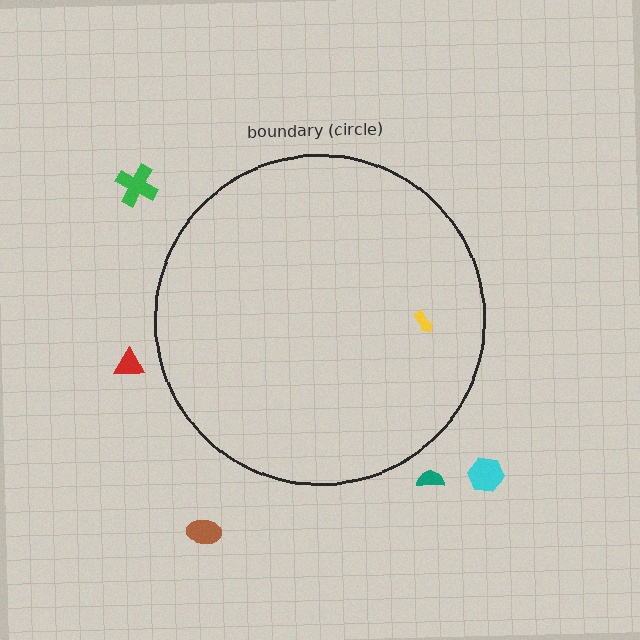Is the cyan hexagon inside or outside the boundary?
Outside.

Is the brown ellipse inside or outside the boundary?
Outside.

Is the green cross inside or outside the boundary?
Outside.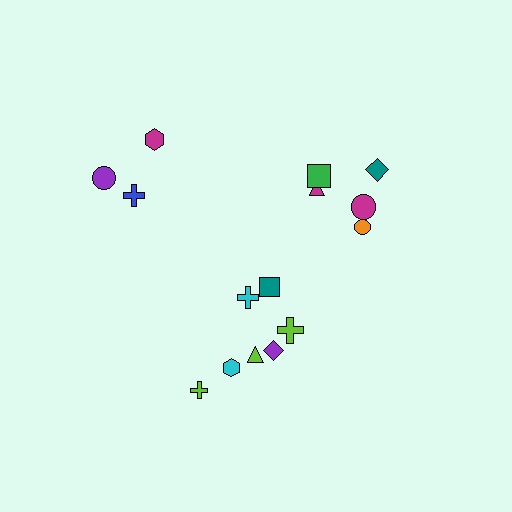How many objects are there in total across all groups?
There are 15 objects.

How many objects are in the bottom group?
There are 7 objects.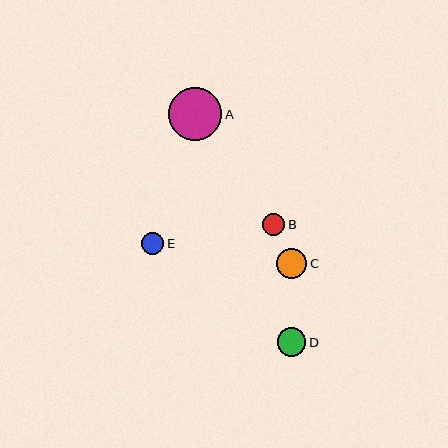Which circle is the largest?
Circle A is the largest with a size of approximately 53 pixels.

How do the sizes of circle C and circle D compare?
Circle C and circle D are approximately the same size.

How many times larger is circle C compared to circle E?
Circle C is approximately 1.3 times the size of circle E.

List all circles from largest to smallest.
From largest to smallest: A, C, D, B, E.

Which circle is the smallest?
Circle E is the smallest with a size of approximately 22 pixels.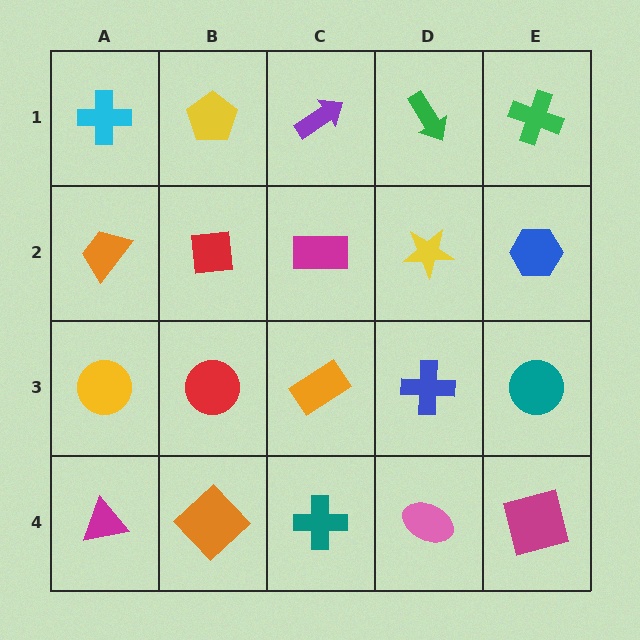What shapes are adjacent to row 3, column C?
A magenta rectangle (row 2, column C), a teal cross (row 4, column C), a red circle (row 3, column B), a blue cross (row 3, column D).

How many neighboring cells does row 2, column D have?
4.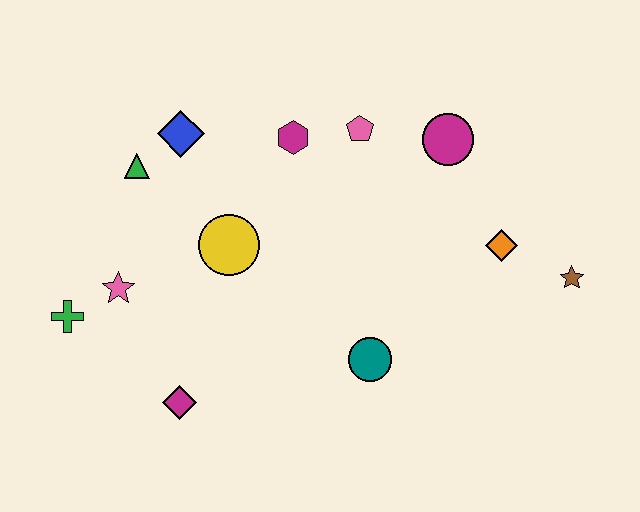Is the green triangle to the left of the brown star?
Yes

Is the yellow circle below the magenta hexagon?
Yes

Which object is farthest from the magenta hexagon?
The brown star is farthest from the magenta hexagon.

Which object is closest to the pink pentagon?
The magenta hexagon is closest to the pink pentagon.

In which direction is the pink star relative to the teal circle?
The pink star is to the left of the teal circle.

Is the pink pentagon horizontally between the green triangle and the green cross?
No